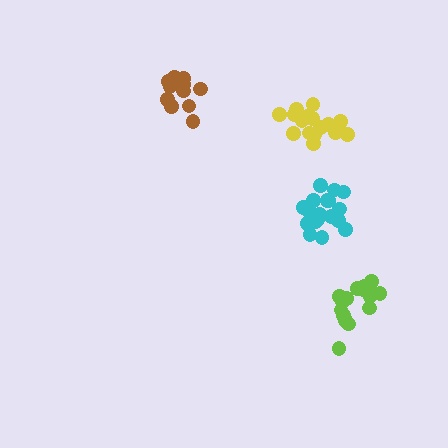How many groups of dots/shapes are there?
There are 4 groups.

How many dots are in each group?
Group 1: 13 dots, Group 2: 16 dots, Group 3: 18 dots, Group 4: 18 dots (65 total).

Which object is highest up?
The brown cluster is topmost.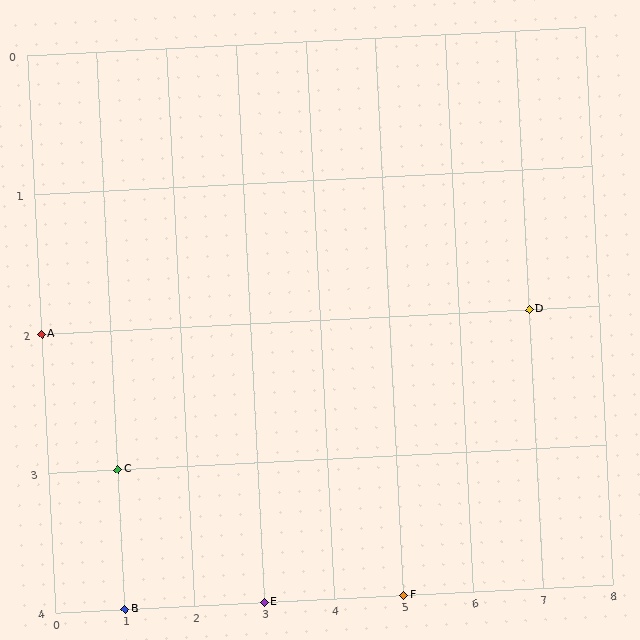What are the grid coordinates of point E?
Point E is at grid coordinates (3, 4).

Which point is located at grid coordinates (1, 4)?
Point B is at (1, 4).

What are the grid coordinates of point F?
Point F is at grid coordinates (5, 4).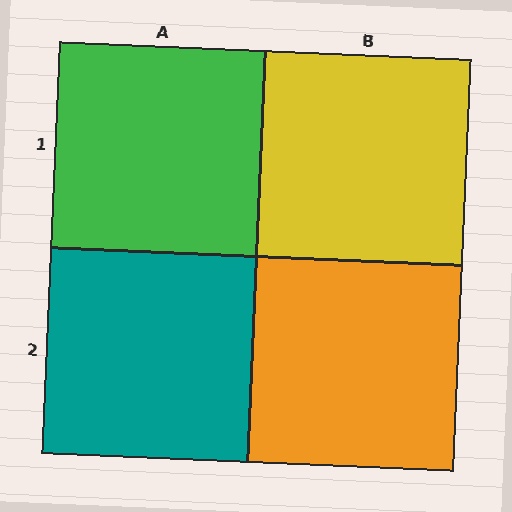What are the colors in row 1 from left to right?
Green, yellow.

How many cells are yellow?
1 cell is yellow.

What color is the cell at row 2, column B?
Orange.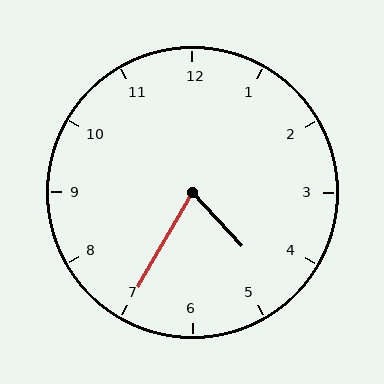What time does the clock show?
4:35.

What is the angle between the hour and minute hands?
Approximately 72 degrees.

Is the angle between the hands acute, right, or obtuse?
It is acute.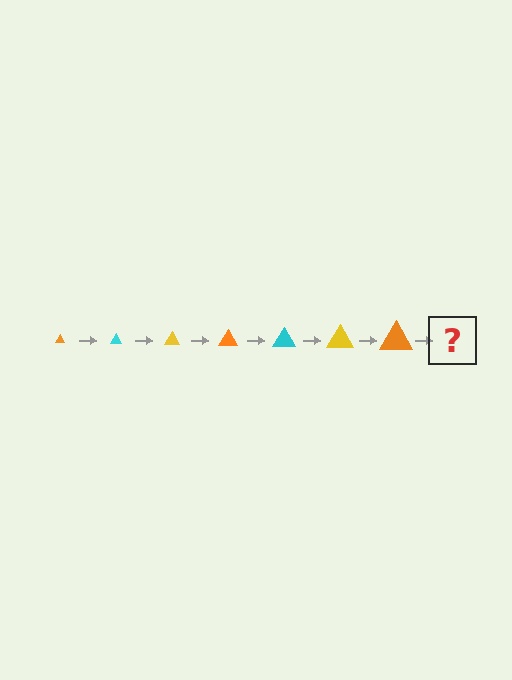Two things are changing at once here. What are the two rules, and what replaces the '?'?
The two rules are that the triangle grows larger each step and the color cycles through orange, cyan, and yellow. The '?' should be a cyan triangle, larger than the previous one.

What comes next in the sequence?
The next element should be a cyan triangle, larger than the previous one.